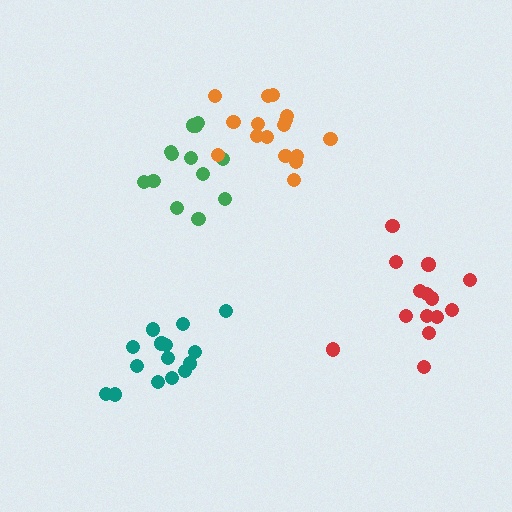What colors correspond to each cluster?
The clusters are colored: red, green, teal, orange.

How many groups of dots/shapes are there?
There are 4 groups.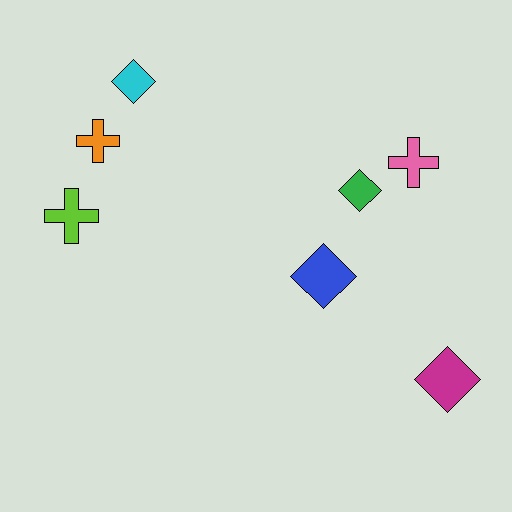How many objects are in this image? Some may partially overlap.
There are 7 objects.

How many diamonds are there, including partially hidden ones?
There are 4 diamonds.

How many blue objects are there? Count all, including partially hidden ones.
There is 1 blue object.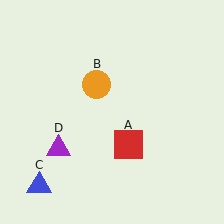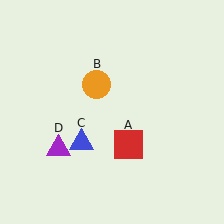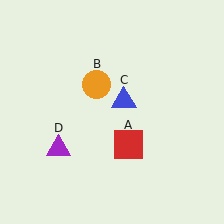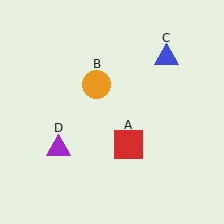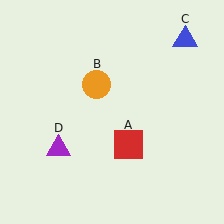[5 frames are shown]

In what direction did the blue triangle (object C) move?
The blue triangle (object C) moved up and to the right.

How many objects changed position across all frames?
1 object changed position: blue triangle (object C).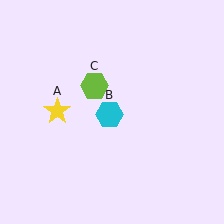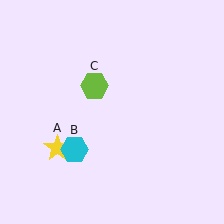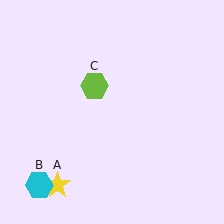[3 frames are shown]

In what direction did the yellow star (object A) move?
The yellow star (object A) moved down.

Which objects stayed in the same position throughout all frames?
Lime hexagon (object C) remained stationary.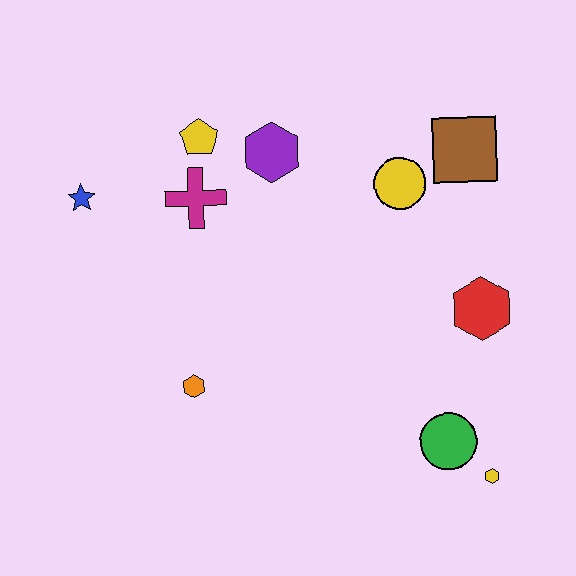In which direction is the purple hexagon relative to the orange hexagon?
The purple hexagon is above the orange hexagon.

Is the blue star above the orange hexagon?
Yes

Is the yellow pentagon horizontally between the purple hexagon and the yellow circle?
No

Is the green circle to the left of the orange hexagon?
No